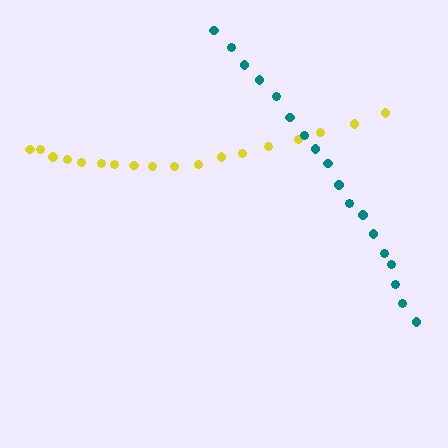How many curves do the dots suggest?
There are 2 distinct paths.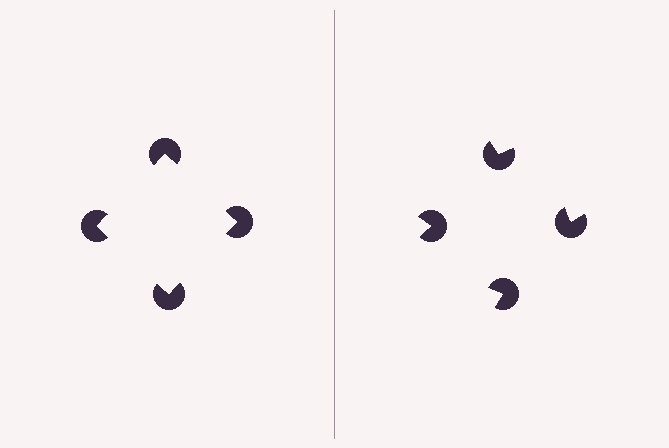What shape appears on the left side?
An illusory square.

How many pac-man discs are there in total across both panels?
8 — 4 on each side.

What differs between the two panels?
The pac-man discs are positioned identically on both sides; only the wedge orientations differ. On the left they align to a square; on the right they are misaligned.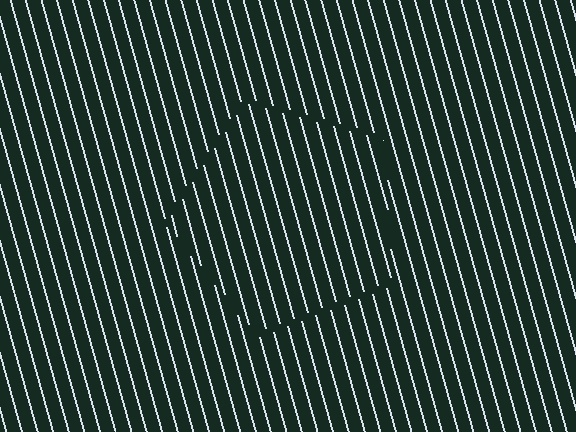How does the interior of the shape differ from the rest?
The interior of the shape contains the same grating, shifted by half a period — the contour is defined by the phase discontinuity where line-ends from the inner and outer gratings abut.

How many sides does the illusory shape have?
5 sides — the line-ends trace a pentagon.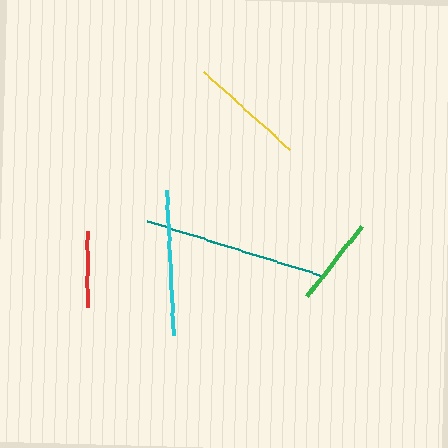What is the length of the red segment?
The red segment is approximately 76 pixels long.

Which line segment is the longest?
The teal line is the longest at approximately 184 pixels.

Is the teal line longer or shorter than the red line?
The teal line is longer than the red line.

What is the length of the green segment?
The green segment is approximately 90 pixels long.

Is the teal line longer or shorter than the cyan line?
The teal line is longer than the cyan line.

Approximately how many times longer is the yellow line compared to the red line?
The yellow line is approximately 1.5 times the length of the red line.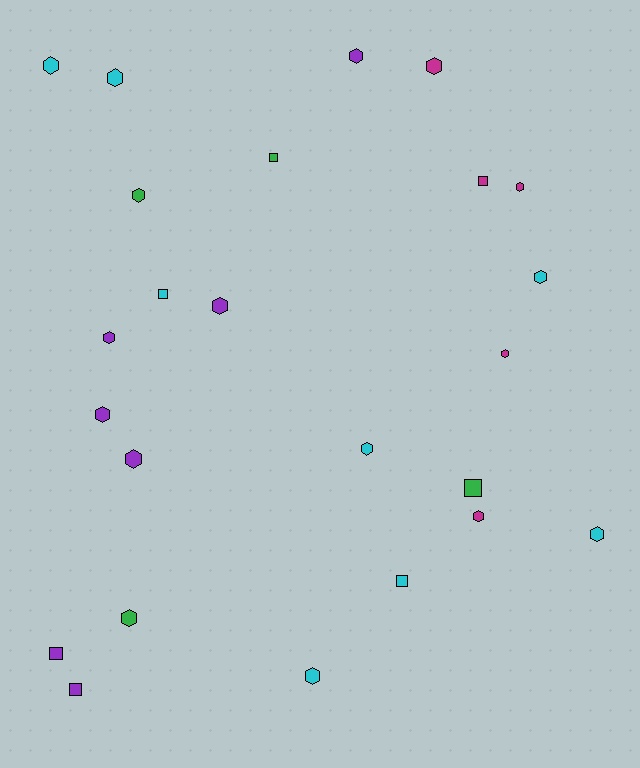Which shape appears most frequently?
Hexagon, with 17 objects.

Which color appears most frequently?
Cyan, with 8 objects.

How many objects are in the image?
There are 24 objects.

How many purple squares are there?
There are 2 purple squares.